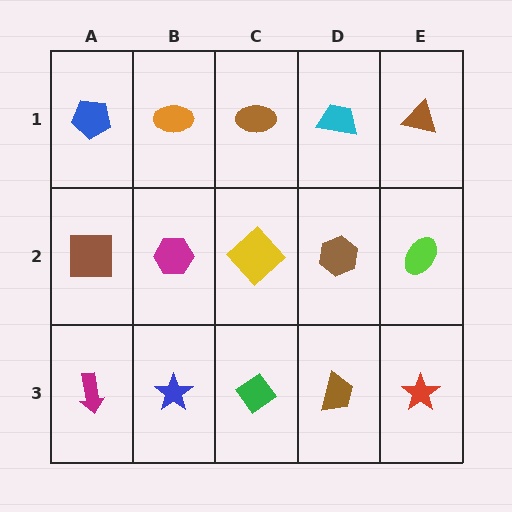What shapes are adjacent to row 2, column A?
A blue pentagon (row 1, column A), a magenta arrow (row 3, column A), a magenta hexagon (row 2, column B).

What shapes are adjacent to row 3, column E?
A lime ellipse (row 2, column E), a brown trapezoid (row 3, column D).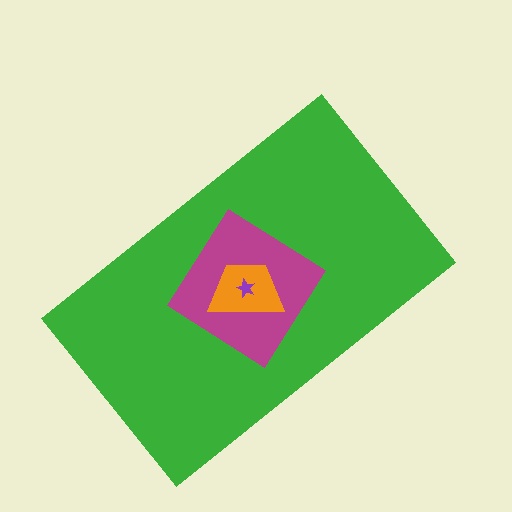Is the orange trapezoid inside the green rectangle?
Yes.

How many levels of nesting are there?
4.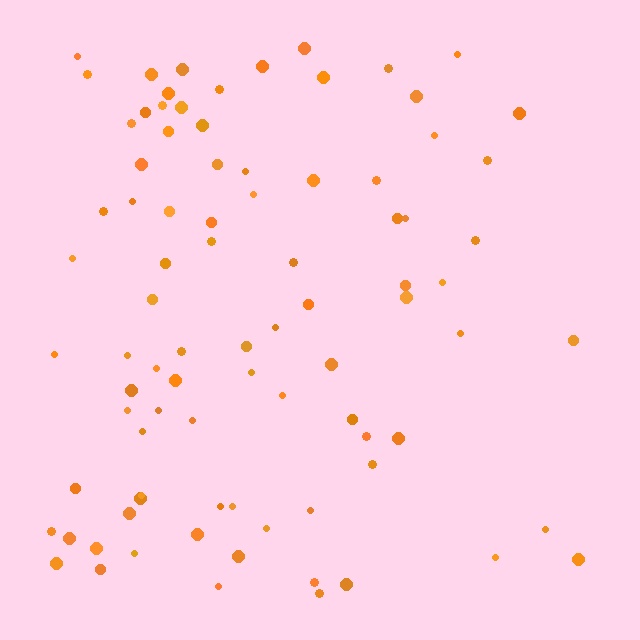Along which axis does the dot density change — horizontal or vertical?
Horizontal.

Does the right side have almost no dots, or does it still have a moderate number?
Still a moderate number, just noticeably fewer than the left.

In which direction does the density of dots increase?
From right to left, with the left side densest.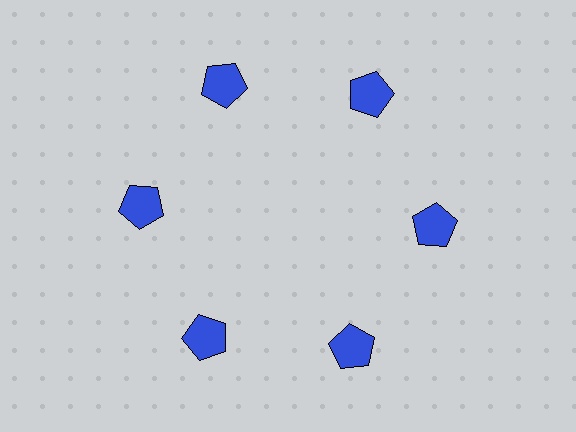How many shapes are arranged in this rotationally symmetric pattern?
There are 6 shapes, arranged in 6 groups of 1.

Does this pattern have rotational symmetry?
Yes, this pattern has 6-fold rotational symmetry. It looks the same after rotating 60 degrees around the center.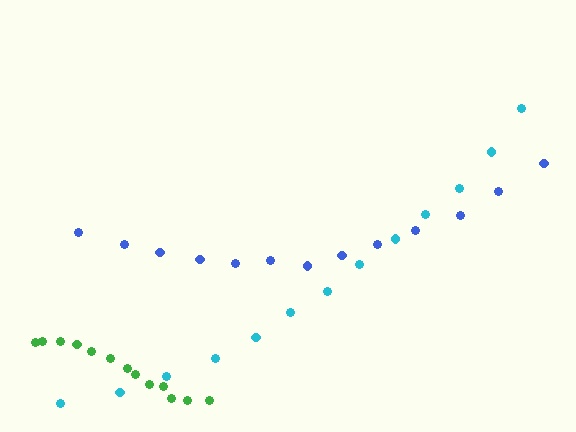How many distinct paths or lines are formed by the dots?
There are 3 distinct paths.